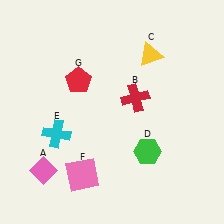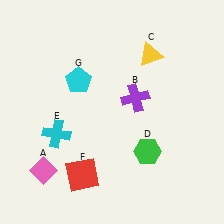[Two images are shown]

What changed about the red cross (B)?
In Image 1, B is red. In Image 2, it changed to purple.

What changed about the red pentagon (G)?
In Image 1, G is red. In Image 2, it changed to cyan.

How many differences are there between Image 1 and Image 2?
There are 3 differences between the two images.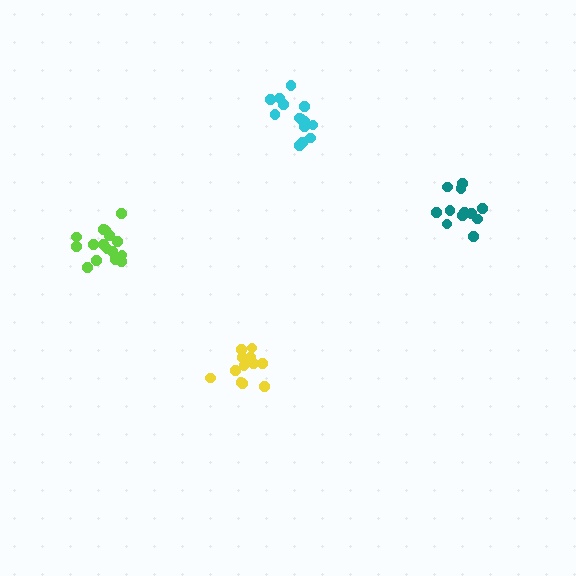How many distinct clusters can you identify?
There are 4 distinct clusters.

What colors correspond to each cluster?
The clusters are colored: cyan, yellow, teal, lime.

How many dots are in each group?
Group 1: 14 dots, Group 2: 12 dots, Group 3: 12 dots, Group 4: 16 dots (54 total).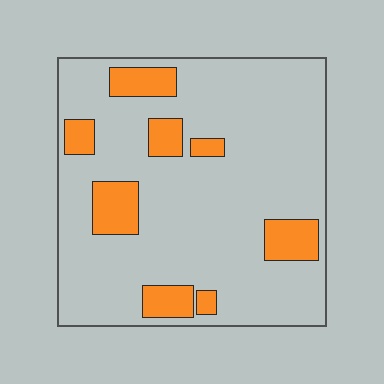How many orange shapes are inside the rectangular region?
8.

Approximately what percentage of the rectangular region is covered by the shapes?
Approximately 15%.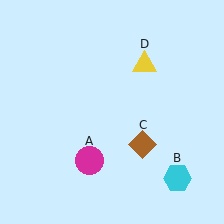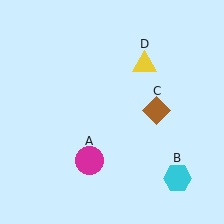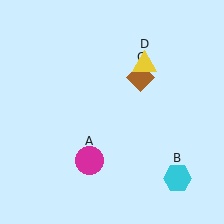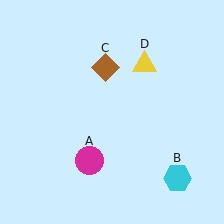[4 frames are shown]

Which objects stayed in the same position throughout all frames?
Magenta circle (object A) and cyan hexagon (object B) and yellow triangle (object D) remained stationary.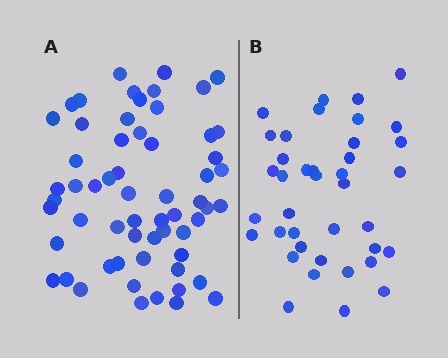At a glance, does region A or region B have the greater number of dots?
Region A (the left region) has more dots.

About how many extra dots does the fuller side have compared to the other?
Region A has approximately 20 more dots than region B.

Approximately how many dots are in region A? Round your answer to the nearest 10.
About 60 dots.